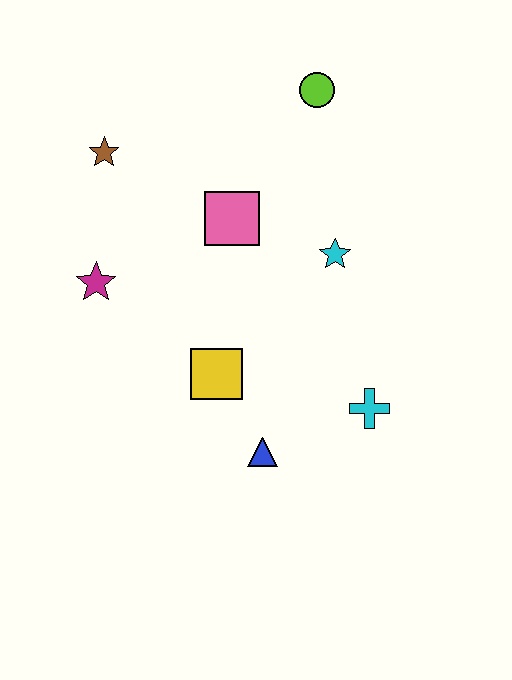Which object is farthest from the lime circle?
The blue triangle is farthest from the lime circle.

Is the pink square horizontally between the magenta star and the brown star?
No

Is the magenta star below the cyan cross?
No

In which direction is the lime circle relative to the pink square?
The lime circle is above the pink square.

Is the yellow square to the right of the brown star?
Yes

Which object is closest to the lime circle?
The pink square is closest to the lime circle.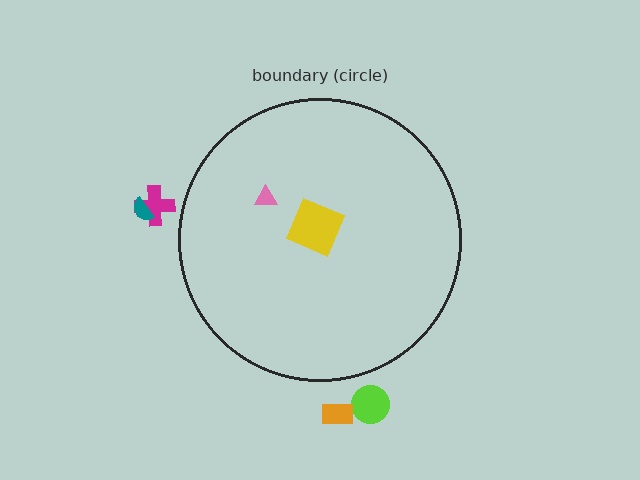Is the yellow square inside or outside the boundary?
Inside.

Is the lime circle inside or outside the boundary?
Outside.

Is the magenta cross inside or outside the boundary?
Outside.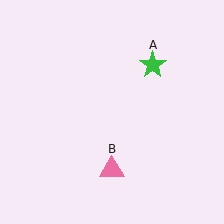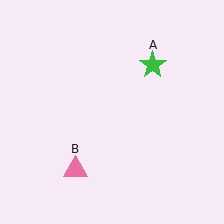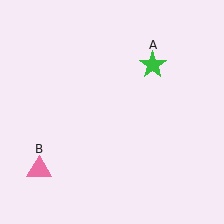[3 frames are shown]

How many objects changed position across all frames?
1 object changed position: pink triangle (object B).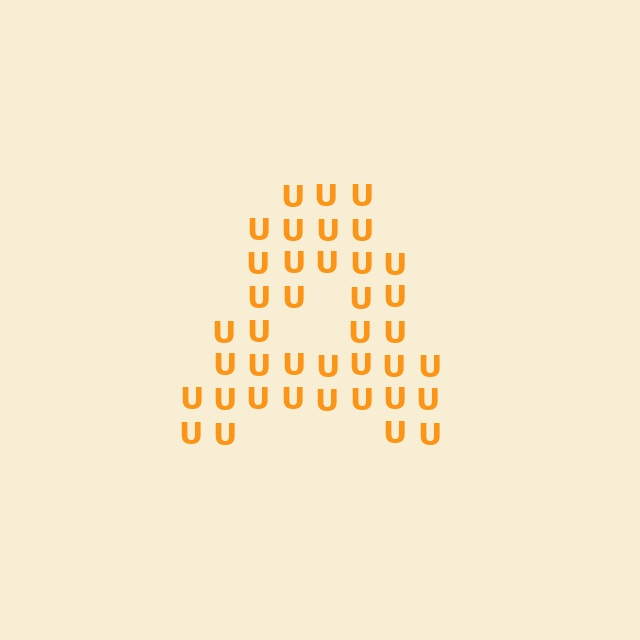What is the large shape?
The large shape is the letter A.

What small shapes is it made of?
It is made of small letter U's.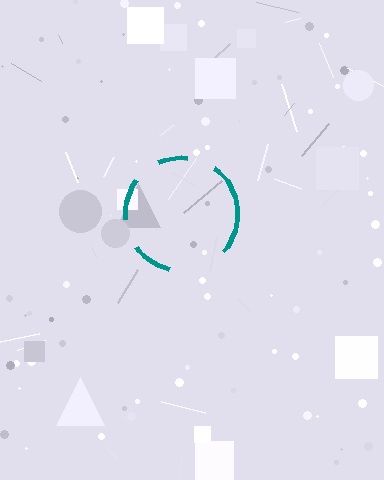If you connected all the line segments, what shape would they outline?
They would outline a circle.